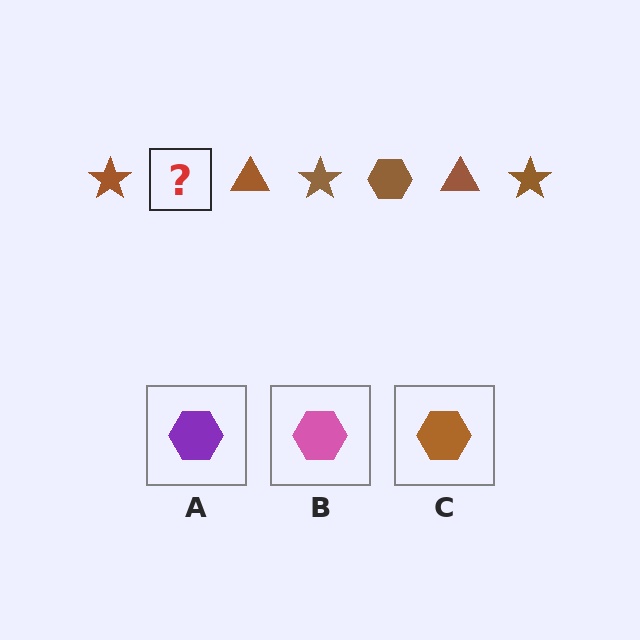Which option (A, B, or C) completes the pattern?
C.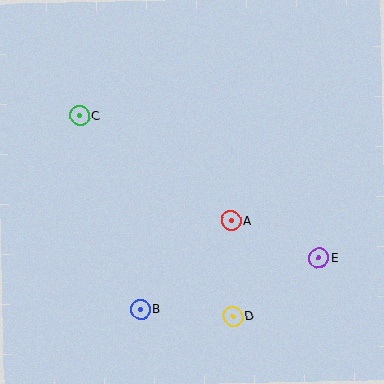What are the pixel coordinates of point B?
Point B is at (141, 309).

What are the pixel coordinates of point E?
Point E is at (319, 258).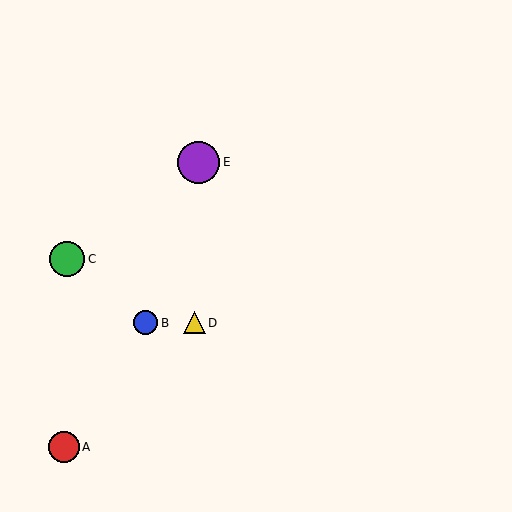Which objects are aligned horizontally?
Objects B, D are aligned horizontally.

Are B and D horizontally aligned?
Yes, both are at y≈323.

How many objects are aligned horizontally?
2 objects (B, D) are aligned horizontally.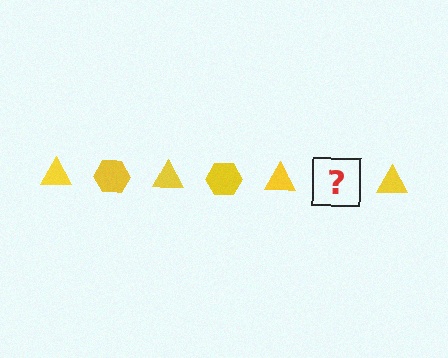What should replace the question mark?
The question mark should be replaced with a yellow hexagon.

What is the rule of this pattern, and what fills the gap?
The rule is that the pattern cycles through triangle, hexagon shapes in yellow. The gap should be filled with a yellow hexagon.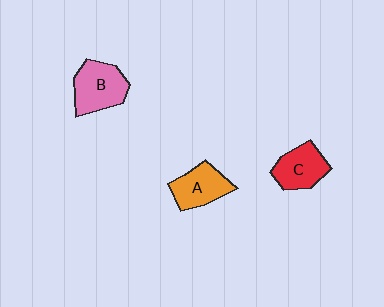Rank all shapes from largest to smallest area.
From largest to smallest: B (pink), A (orange), C (red).